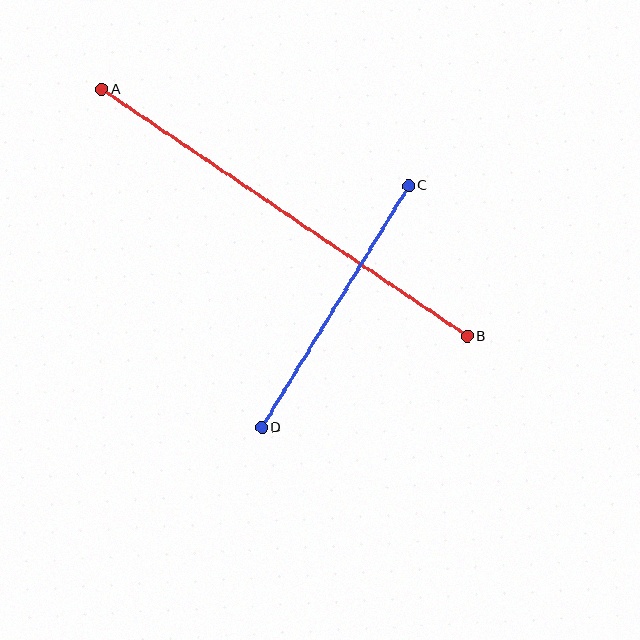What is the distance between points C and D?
The distance is approximately 283 pixels.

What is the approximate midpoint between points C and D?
The midpoint is at approximately (335, 307) pixels.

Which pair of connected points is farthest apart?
Points A and B are farthest apart.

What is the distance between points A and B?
The distance is approximately 441 pixels.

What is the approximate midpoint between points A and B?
The midpoint is at approximately (285, 213) pixels.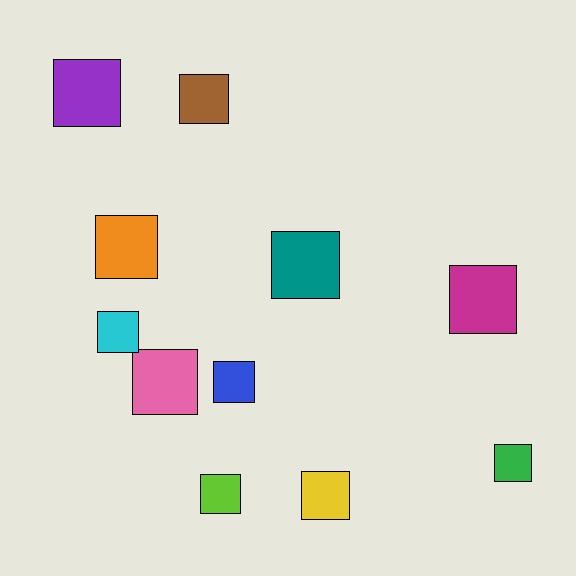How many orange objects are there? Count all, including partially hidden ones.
There is 1 orange object.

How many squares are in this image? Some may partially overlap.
There are 11 squares.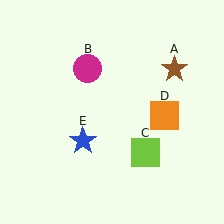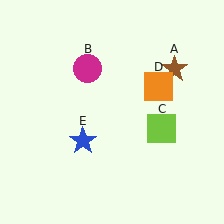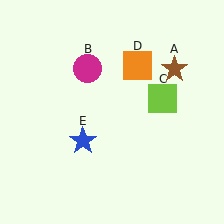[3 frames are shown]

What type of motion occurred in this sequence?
The lime square (object C), orange square (object D) rotated counterclockwise around the center of the scene.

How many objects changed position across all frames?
2 objects changed position: lime square (object C), orange square (object D).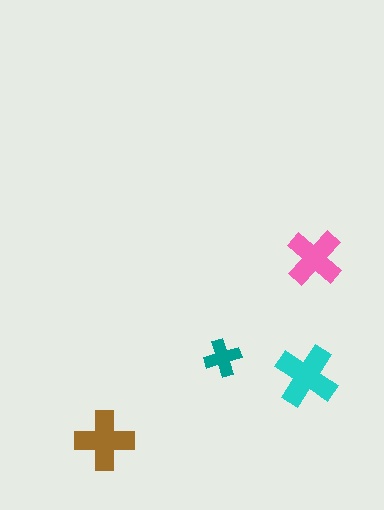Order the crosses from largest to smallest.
the cyan one, the brown one, the pink one, the teal one.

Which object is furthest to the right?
The pink cross is rightmost.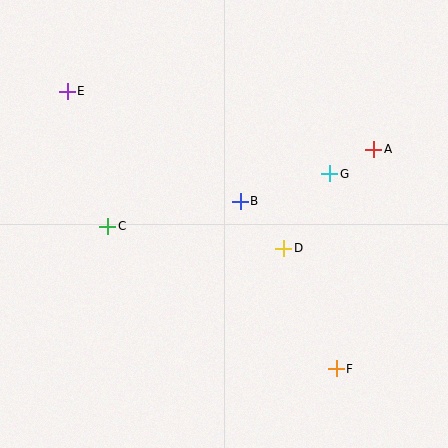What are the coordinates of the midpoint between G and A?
The midpoint between G and A is at (352, 162).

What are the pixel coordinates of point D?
Point D is at (284, 248).